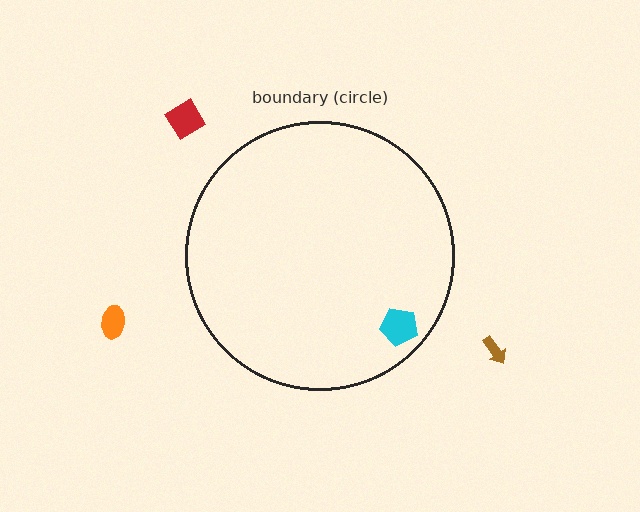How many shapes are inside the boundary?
1 inside, 3 outside.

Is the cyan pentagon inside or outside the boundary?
Inside.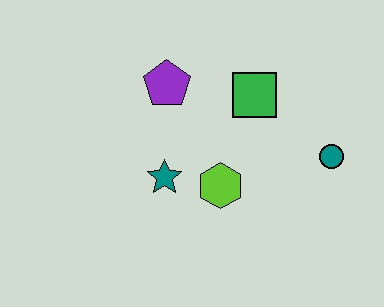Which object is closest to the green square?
The purple pentagon is closest to the green square.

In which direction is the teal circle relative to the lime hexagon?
The teal circle is to the right of the lime hexagon.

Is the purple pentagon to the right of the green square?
No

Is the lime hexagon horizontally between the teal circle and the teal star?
Yes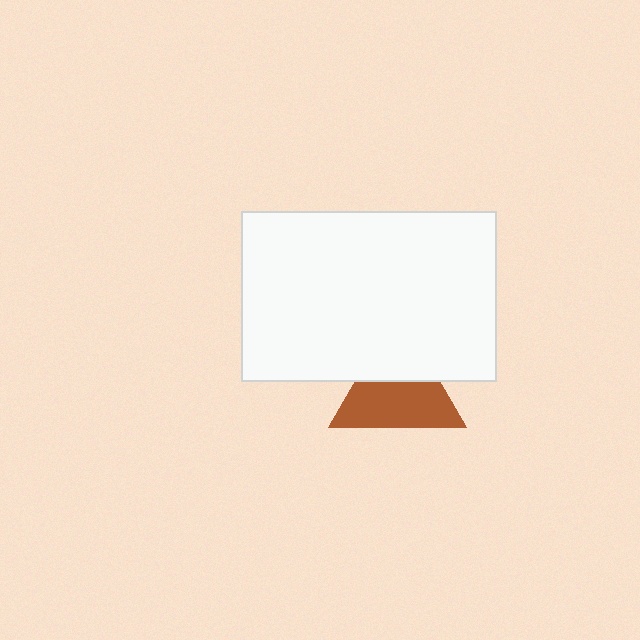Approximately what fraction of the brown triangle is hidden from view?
Roughly 38% of the brown triangle is hidden behind the white rectangle.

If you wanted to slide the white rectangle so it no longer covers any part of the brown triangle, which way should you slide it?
Slide it up — that is the most direct way to separate the two shapes.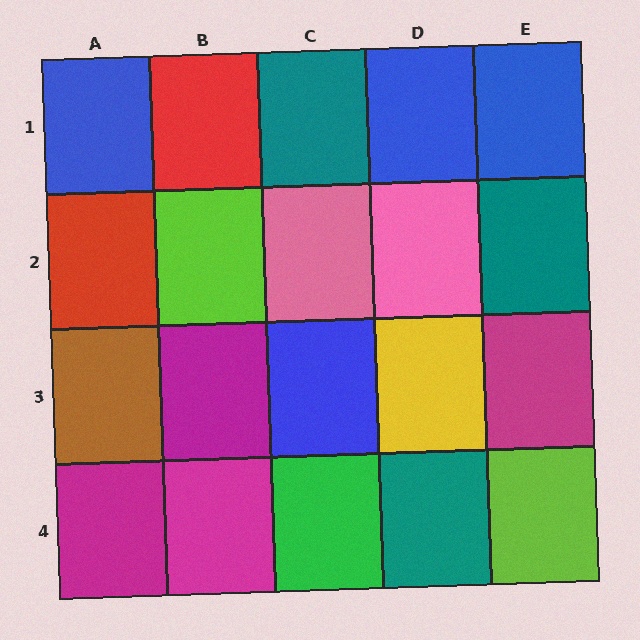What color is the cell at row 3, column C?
Blue.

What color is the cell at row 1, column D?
Blue.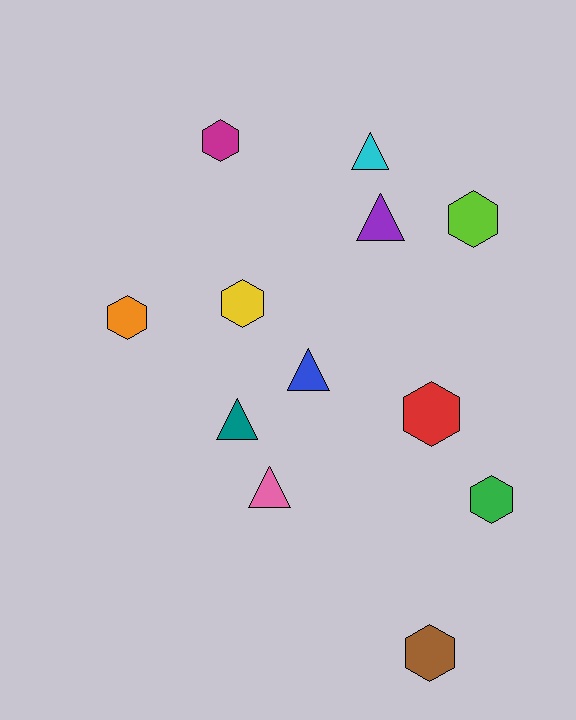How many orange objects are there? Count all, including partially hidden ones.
There is 1 orange object.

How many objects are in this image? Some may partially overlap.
There are 12 objects.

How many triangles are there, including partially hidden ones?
There are 5 triangles.